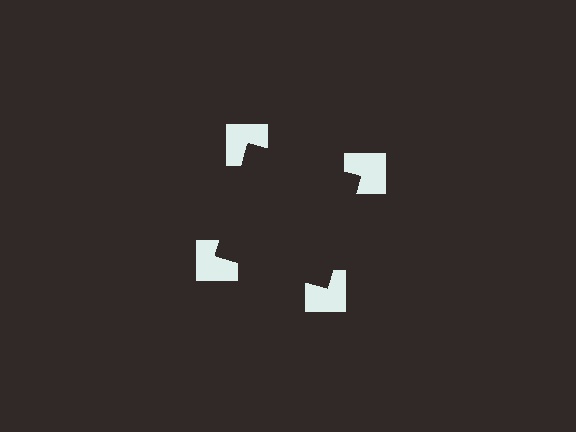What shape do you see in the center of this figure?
An illusory square — its edges are inferred from the aligned wedge cuts in the notched squares, not physically drawn.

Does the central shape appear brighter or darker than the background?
It typically appears slightly darker than the background, even though no actual brightness change is drawn.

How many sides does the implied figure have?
4 sides.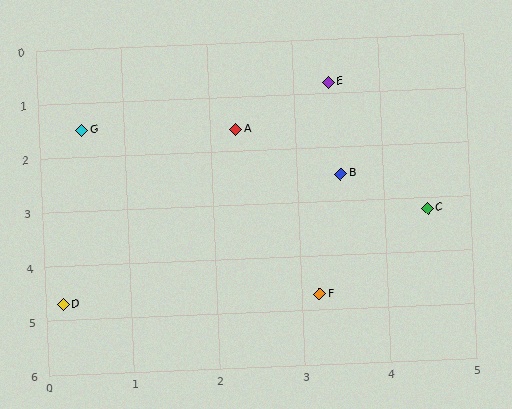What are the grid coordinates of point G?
Point G is at approximately (0.5, 1.5).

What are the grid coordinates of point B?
Point B is at approximately (3.5, 2.5).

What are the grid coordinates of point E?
Point E is at approximately (3.4, 0.8).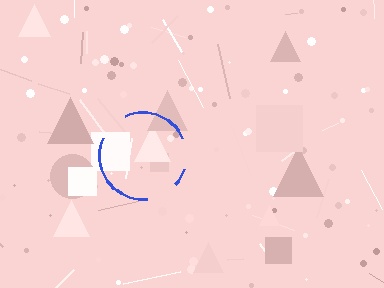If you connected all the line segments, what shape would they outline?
They would outline a circle.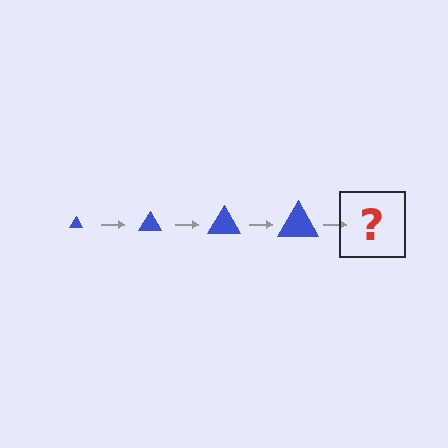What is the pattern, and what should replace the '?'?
The pattern is that the triangle gets progressively larger each step. The '?' should be a blue triangle, larger than the previous one.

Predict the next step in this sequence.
The next step is a blue triangle, larger than the previous one.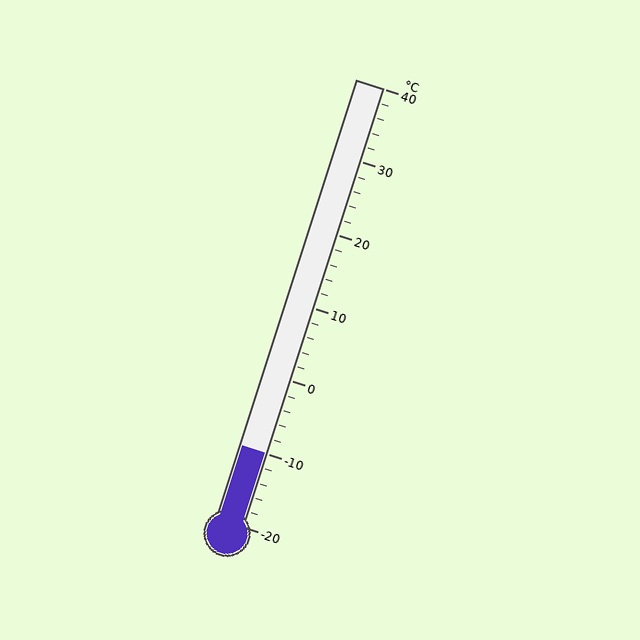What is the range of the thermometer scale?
The thermometer scale ranges from -20°C to 40°C.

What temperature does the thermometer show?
The thermometer shows approximately -10°C.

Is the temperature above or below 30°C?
The temperature is below 30°C.